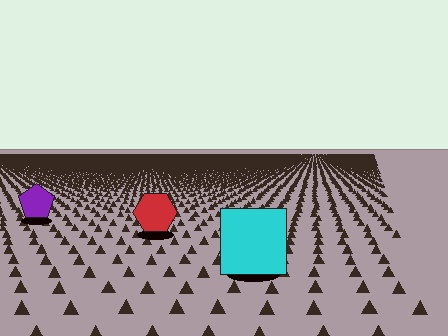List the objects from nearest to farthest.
From nearest to farthest: the cyan square, the red hexagon, the purple pentagon.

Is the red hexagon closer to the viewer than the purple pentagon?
Yes. The red hexagon is closer — you can tell from the texture gradient: the ground texture is coarser near it.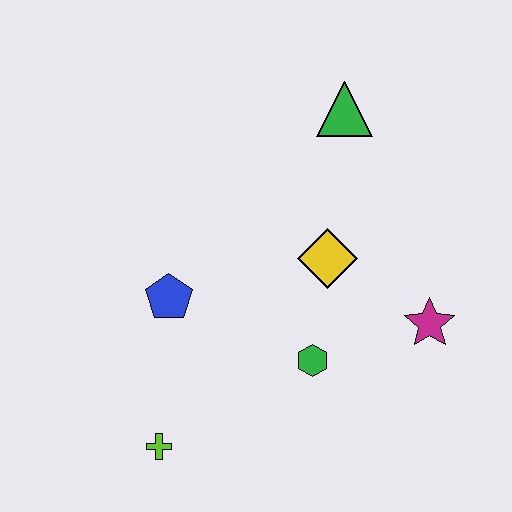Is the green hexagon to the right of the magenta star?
No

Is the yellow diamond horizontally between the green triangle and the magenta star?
No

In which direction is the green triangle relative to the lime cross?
The green triangle is above the lime cross.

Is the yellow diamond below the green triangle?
Yes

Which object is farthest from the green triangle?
The lime cross is farthest from the green triangle.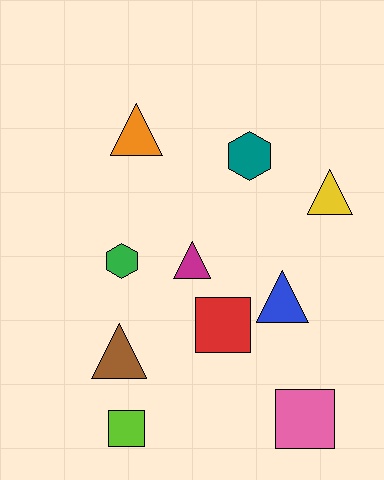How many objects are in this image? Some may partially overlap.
There are 10 objects.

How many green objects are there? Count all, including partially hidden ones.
There is 1 green object.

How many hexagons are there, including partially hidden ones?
There are 2 hexagons.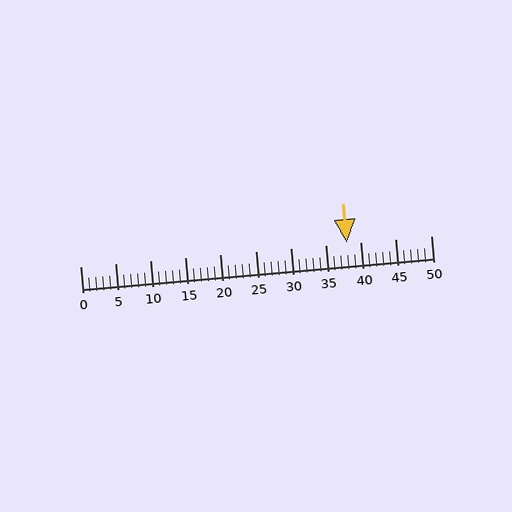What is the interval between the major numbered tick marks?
The major tick marks are spaced 5 units apart.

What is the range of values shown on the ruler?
The ruler shows values from 0 to 50.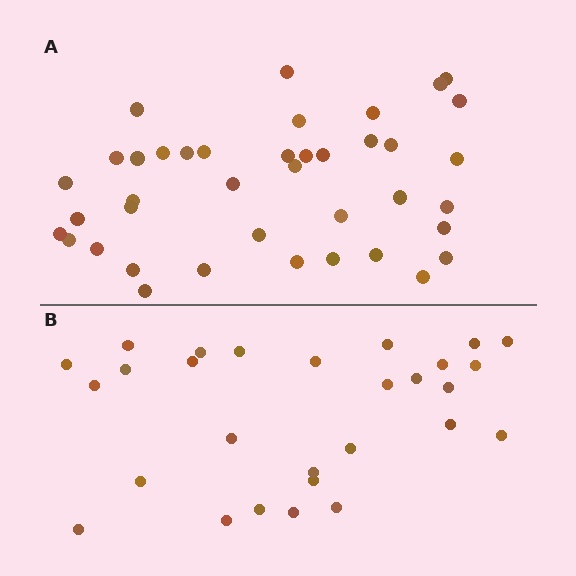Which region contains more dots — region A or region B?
Region A (the top region) has more dots.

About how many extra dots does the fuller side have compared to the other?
Region A has roughly 12 or so more dots than region B.